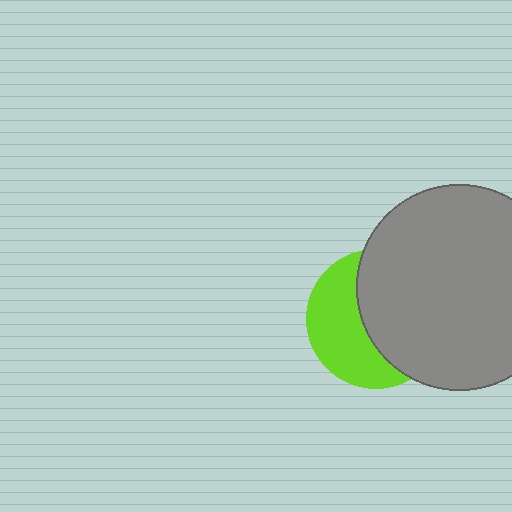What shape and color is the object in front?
The object in front is a gray circle.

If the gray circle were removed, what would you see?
You would see the complete lime circle.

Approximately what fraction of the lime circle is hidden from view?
Roughly 55% of the lime circle is hidden behind the gray circle.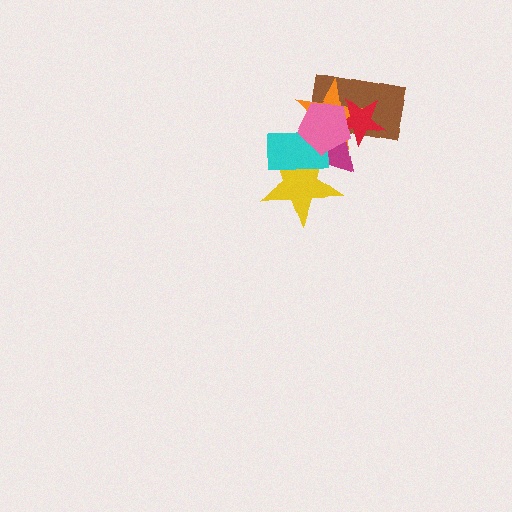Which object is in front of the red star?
The pink pentagon is in front of the red star.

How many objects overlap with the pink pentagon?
6 objects overlap with the pink pentagon.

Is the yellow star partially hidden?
Yes, it is partially covered by another shape.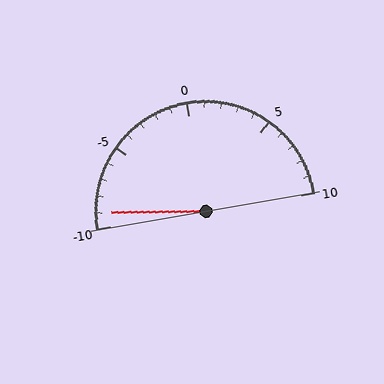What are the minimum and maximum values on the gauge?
The gauge ranges from -10 to 10.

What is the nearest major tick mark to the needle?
The nearest major tick mark is -10.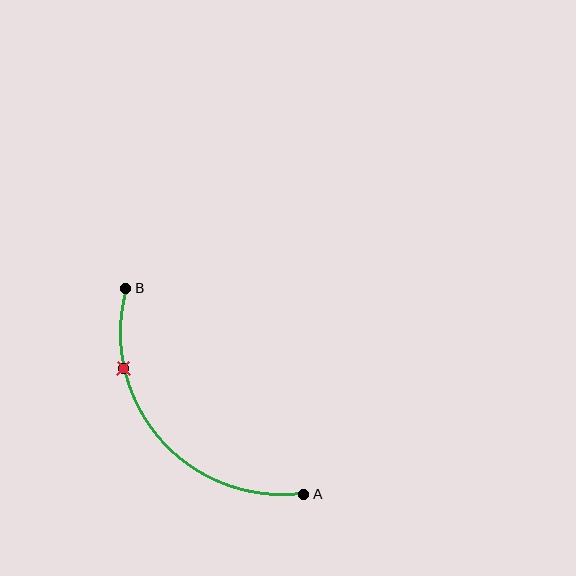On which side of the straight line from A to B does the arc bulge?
The arc bulges below and to the left of the straight line connecting A and B.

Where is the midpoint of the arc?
The arc midpoint is the point on the curve farthest from the straight line joining A and B. It sits below and to the left of that line.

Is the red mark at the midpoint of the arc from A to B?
No. The red mark lies on the arc but is closer to endpoint B. The arc midpoint would be at the point on the curve equidistant along the arc from both A and B.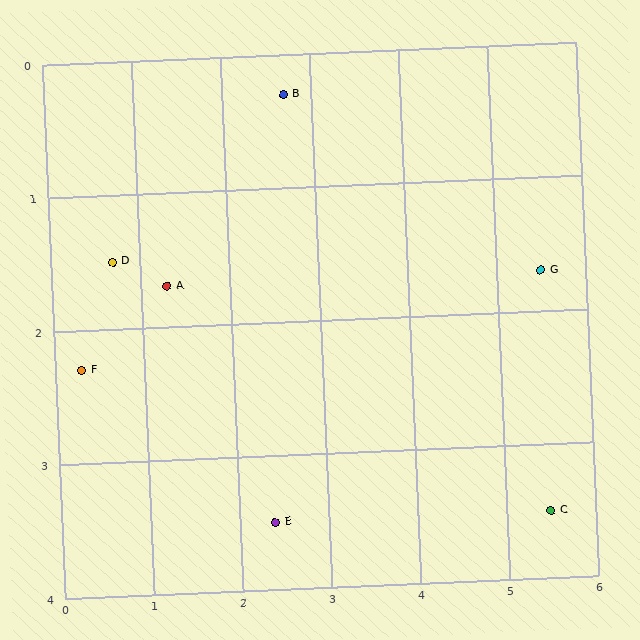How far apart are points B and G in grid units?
Points B and G are about 3.1 grid units apart.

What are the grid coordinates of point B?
Point B is at approximately (2.7, 0.3).